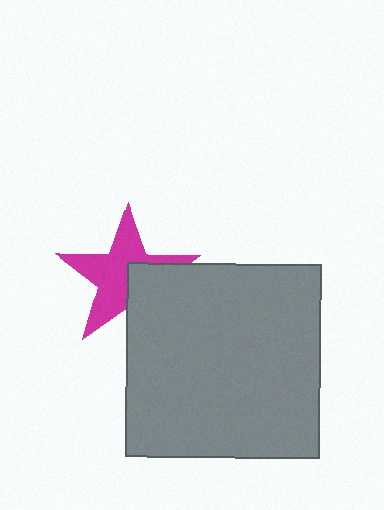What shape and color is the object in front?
The object in front is a gray square.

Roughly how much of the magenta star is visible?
About half of it is visible (roughly 65%).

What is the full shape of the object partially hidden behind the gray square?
The partially hidden object is a magenta star.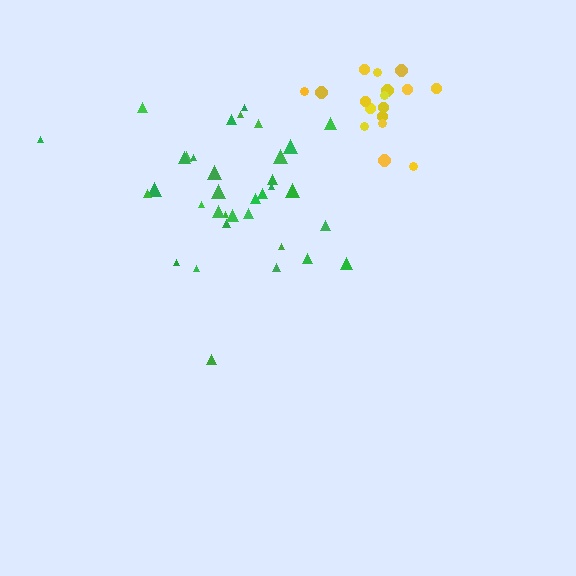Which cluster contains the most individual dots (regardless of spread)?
Green (35).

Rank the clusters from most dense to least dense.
yellow, green.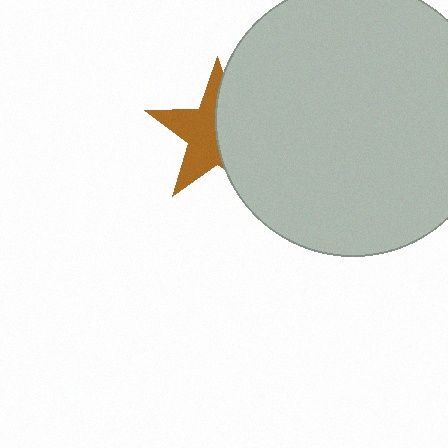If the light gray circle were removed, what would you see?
You would see the complete brown star.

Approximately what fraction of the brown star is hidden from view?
Roughly 49% of the brown star is hidden behind the light gray circle.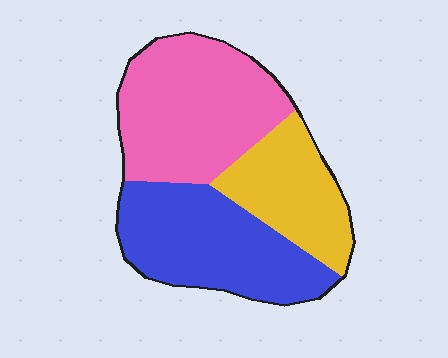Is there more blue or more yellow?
Blue.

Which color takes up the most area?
Pink, at roughly 40%.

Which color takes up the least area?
Yellow, at roughly 25%.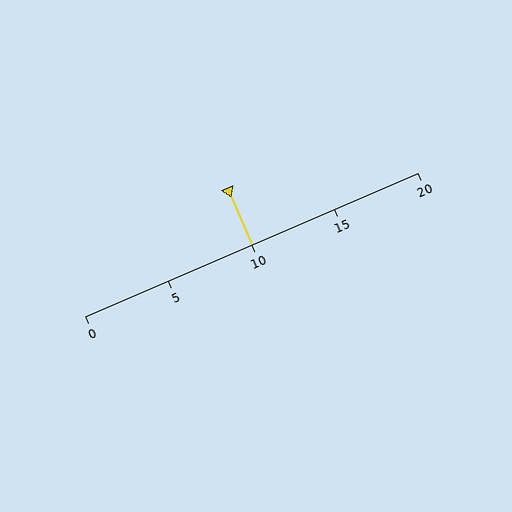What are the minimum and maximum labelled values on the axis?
The axis runs from 0 to 20.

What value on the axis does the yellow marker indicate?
The marker indicates approximately 10.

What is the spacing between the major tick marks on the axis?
The major ticks are spaced 5 apart.